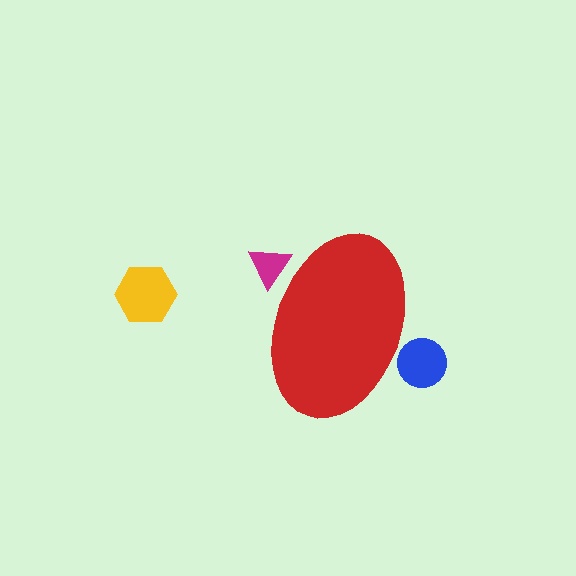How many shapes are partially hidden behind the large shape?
2 shapes are partially hidden.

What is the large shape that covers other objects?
A red ellipse.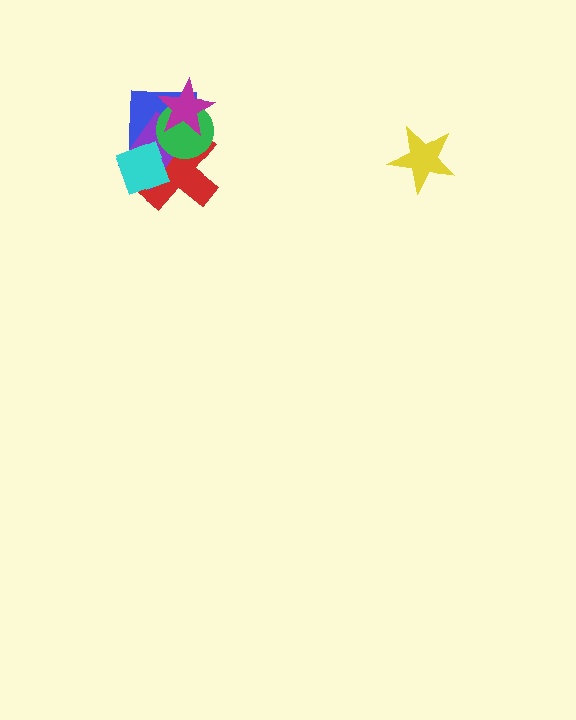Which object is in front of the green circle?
The magenta star is in front of the green circle.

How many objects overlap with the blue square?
5 objects overlap with the blue square.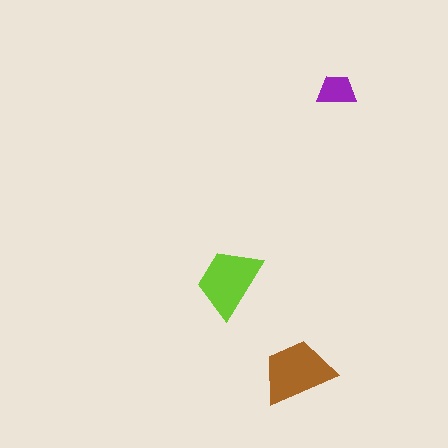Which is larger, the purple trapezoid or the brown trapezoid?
The brown one.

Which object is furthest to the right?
The purple trapezoid is rightmost.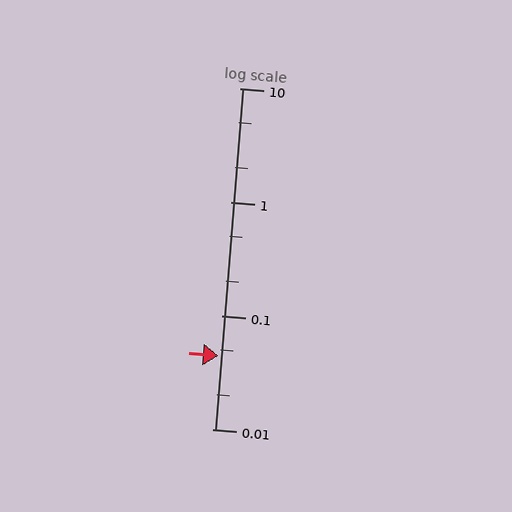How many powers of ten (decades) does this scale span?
The scale spans 3 decades, from 0.01 to 10.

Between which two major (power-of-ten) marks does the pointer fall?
The pointer is between 0.01 and 0.1.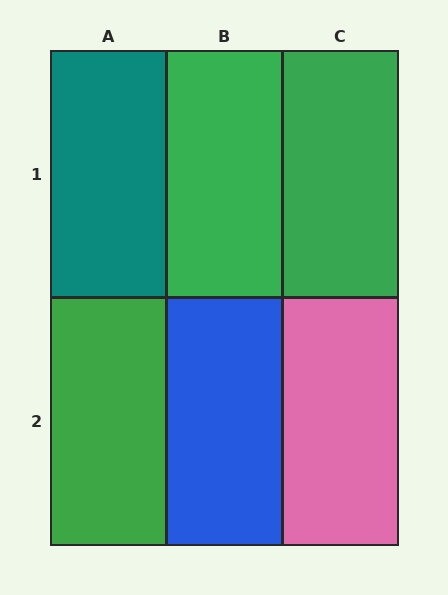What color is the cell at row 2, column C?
Pink.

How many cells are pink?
1 cell is pink.